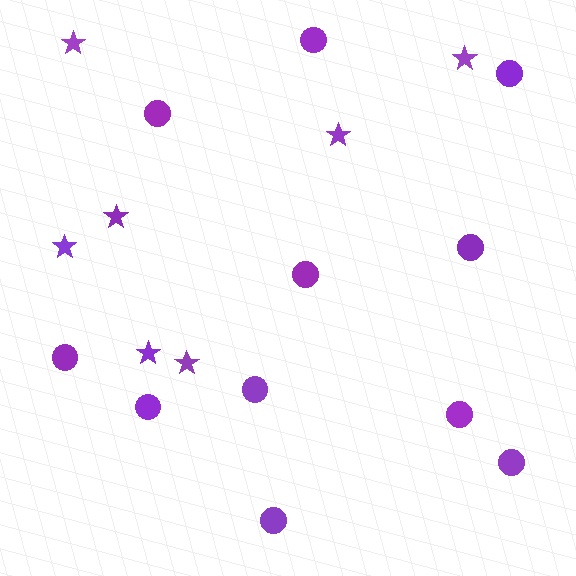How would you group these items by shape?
There are 2 groups: one group of stars (7) and one group of circles (11).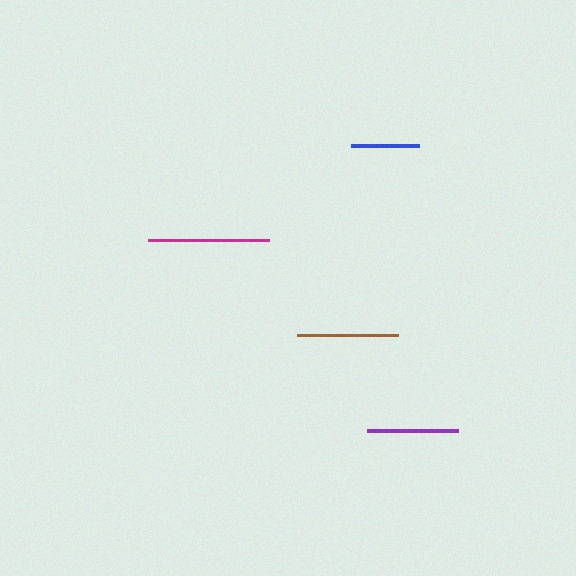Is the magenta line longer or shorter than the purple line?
The magenta line is longer than the purple line.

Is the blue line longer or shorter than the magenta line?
The magenta line is longer than the blue line.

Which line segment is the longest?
The magenta line is the longest at approximately 121 pixels.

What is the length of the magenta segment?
The magenta segment is approximately 121 pixels long.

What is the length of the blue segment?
The blue segment is approximately 68 pixels long.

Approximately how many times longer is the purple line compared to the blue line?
The purple line is approximately 1.3 times the length of the blue line.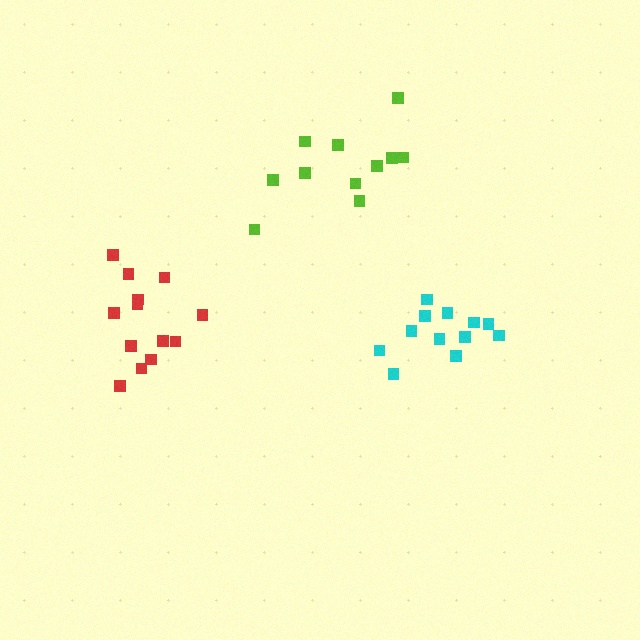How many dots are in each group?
Group 1: 13 dots, Group 2: 12 dots, Group 3: 11 dots (36 total).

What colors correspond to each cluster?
The clusters are colored: red, cyan, lime.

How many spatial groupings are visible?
There are 3 spatial groupings.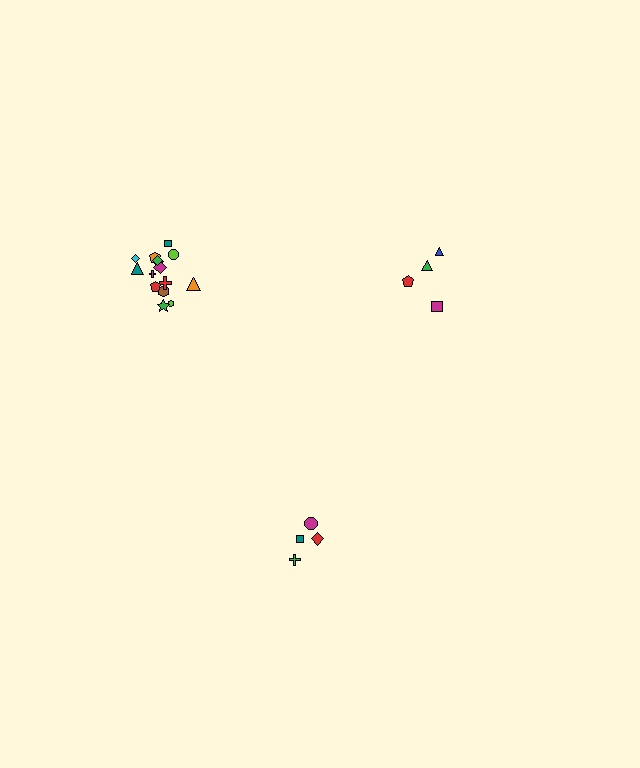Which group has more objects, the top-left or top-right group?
The top-left group.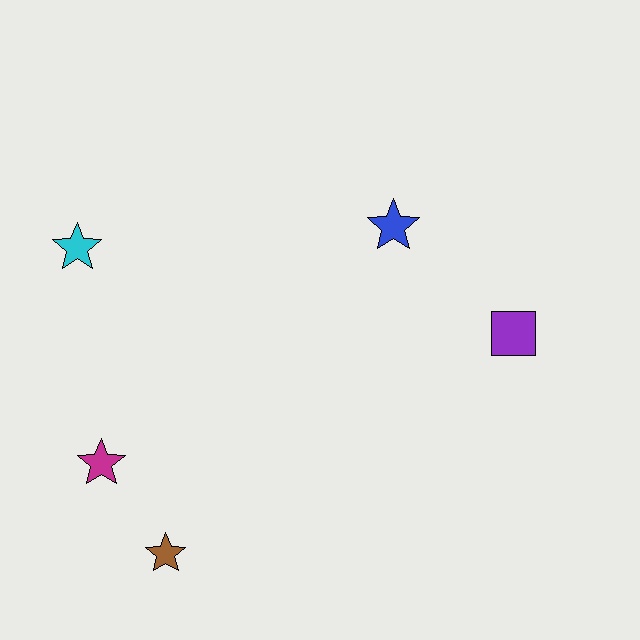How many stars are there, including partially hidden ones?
There are 4 stars.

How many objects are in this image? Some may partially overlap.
There are 5 objects.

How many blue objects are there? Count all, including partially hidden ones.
There is 1 blue object.